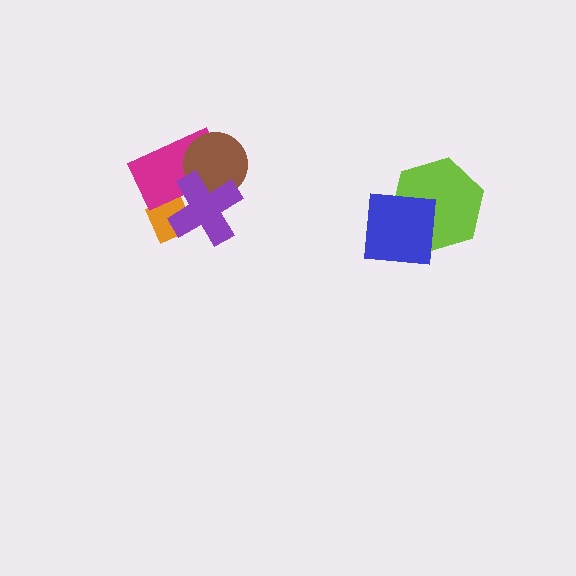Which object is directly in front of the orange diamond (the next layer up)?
The magenta rectangle is directly in front of the orange diamond.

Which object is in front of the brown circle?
The purple cross is in front of the brown circle.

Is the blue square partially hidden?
No, no other shape covers it.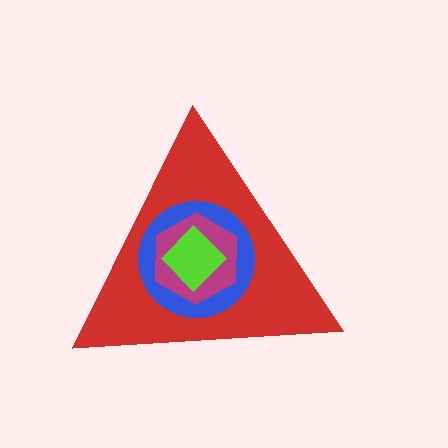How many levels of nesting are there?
4.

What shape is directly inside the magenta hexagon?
The lime diamond.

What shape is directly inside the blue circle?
The magenta hexagon.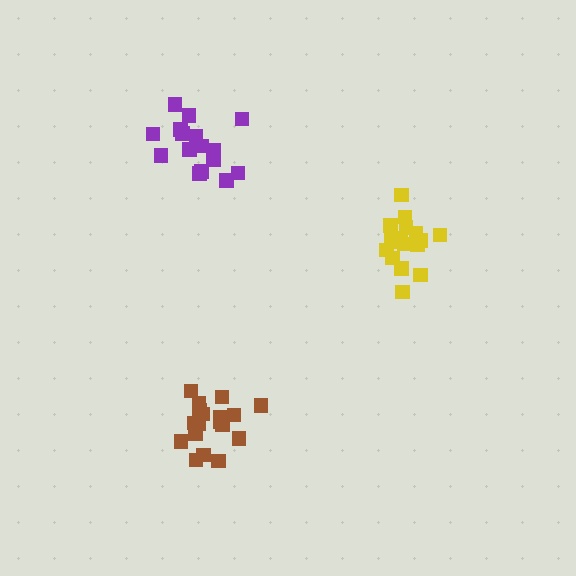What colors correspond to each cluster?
The clusters are colored: brown, purple, yellow.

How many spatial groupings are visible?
There are 3 spatial groupings.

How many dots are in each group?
Group 1: 18 dots, Group 2: 16 dots, Group 3: 19 dots (53 total).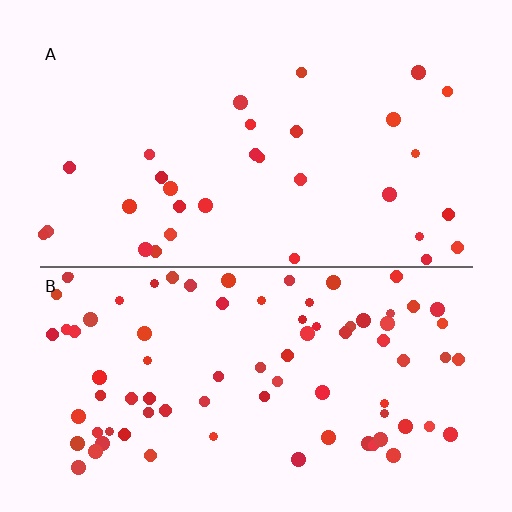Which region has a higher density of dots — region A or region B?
B (the bottom).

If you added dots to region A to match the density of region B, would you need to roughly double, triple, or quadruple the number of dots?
Approximately triple.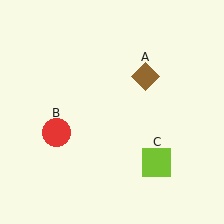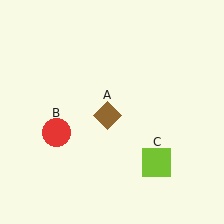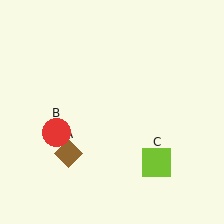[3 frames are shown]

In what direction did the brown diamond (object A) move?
The brown diamond (object A) moved down and to the left.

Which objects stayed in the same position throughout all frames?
Red circle (object B) and lime square (object C) remained stationary.